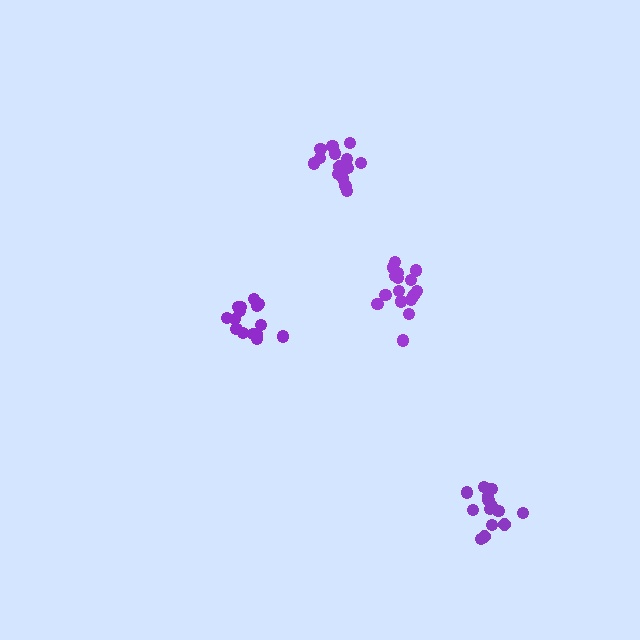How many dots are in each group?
Group 1: 14 dots, Group 2: 17 dots, Group 3: 16 dots, Group 4: 14 dots (61 total).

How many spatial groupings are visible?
There are 4 spatial groupings.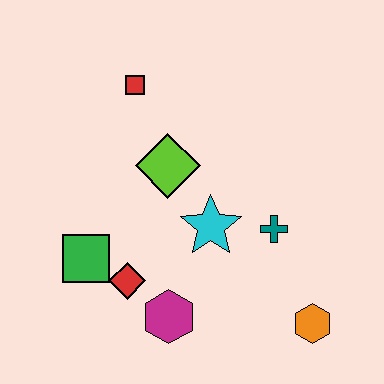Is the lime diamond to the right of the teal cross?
No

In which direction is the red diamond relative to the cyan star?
The red diamond is to the left of the cyan star.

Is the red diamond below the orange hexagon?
No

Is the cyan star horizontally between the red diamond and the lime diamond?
No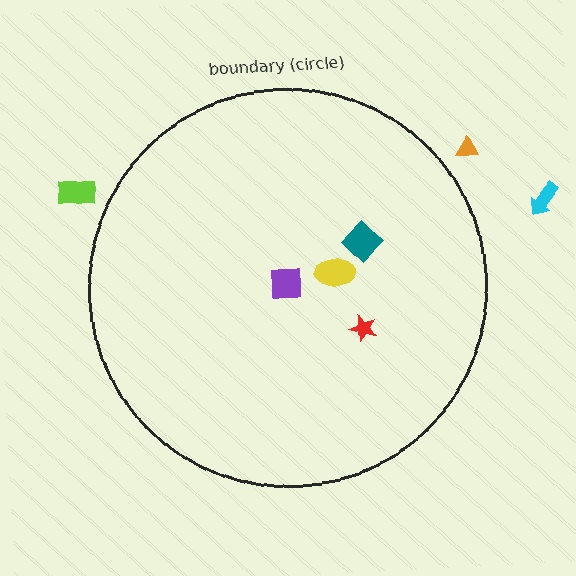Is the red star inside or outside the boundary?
Inside.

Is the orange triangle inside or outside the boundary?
Outside.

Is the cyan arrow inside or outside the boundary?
Outside.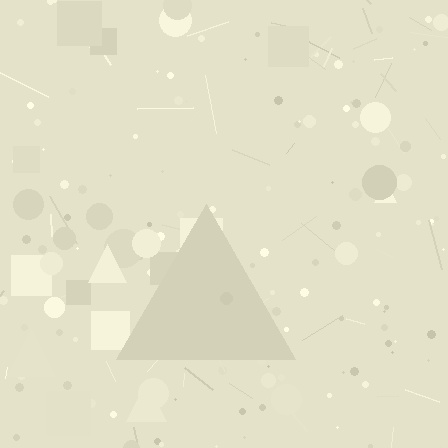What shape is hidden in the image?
A triangle is hidden in the image.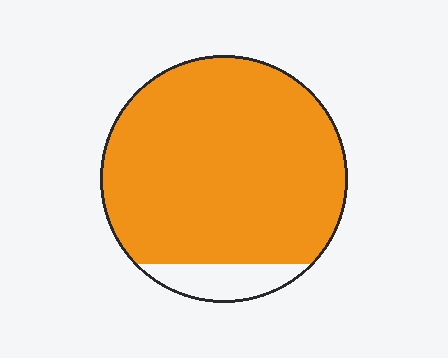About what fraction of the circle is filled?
About nine tenths (9/10).